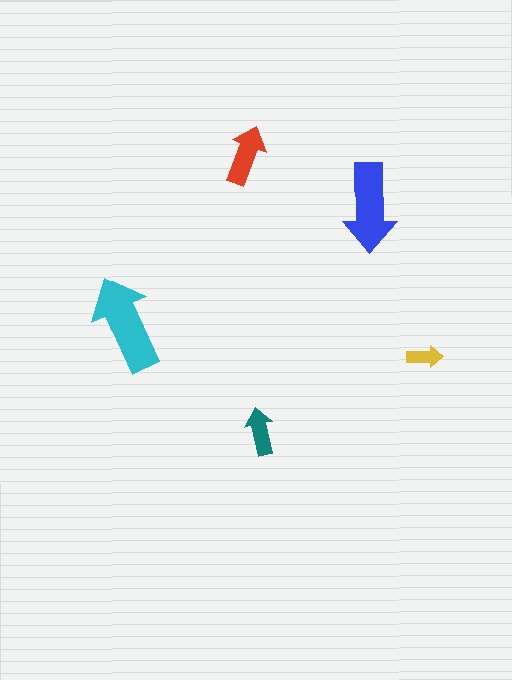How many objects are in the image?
There are 5 objects in the image.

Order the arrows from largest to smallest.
the cyan one, the blue one, the red one, the teal one, the yellow one.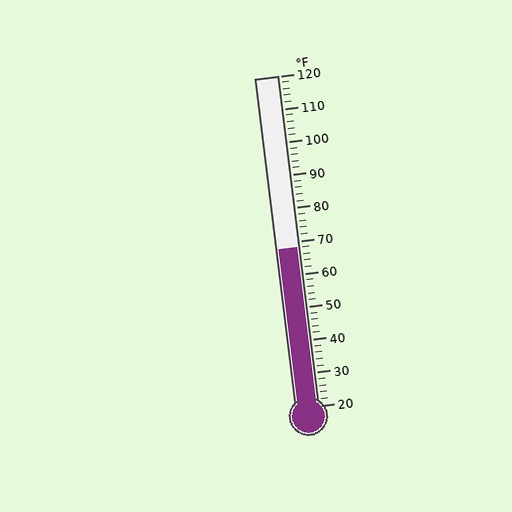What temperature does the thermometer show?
The thermometer shows approximately 68°F.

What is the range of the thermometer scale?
The thermometer scale ranges from 20°F to 120°F.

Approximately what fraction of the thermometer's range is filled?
The thermometer is filled to approximately 50% of its range.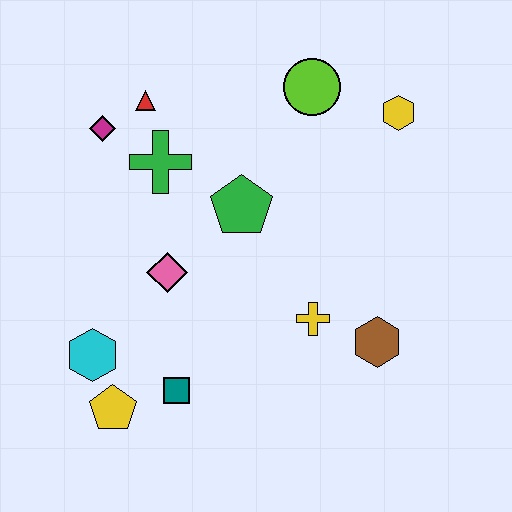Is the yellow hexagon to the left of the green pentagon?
No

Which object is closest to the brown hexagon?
The yellow cross is closest to the brown hexagon.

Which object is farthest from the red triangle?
The brown hexagon is farthest from the red triangle.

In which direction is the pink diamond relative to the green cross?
The pink diamond is below the green cross.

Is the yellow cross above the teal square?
Yes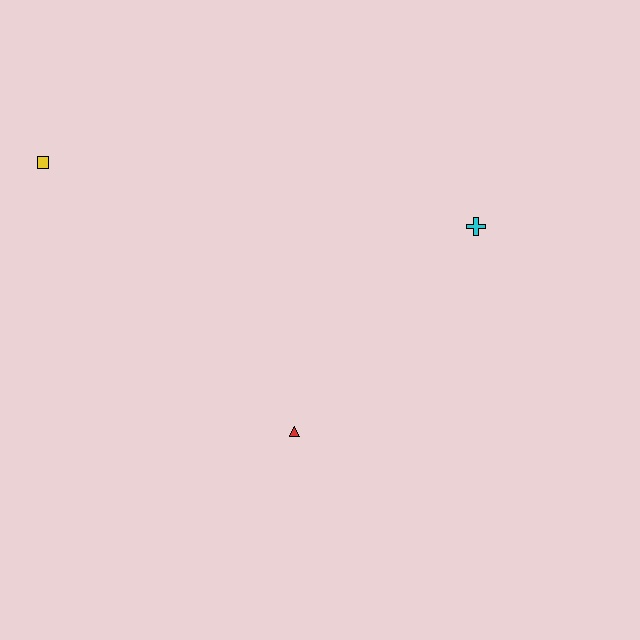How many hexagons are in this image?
There are no hexagons.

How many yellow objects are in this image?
There is 1 yellow object.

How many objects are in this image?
There are 3 objects.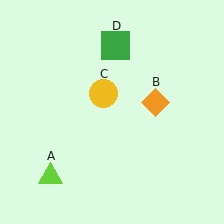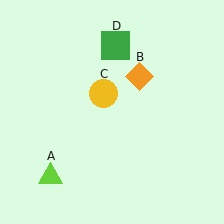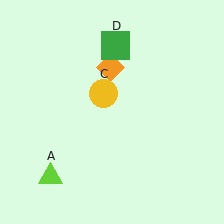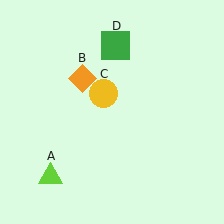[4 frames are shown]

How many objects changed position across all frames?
1 object changed position: orange diamond (object B).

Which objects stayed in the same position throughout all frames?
Lime triangle (object A) and yellow circle (object C) and green square (object D) remained stationary.